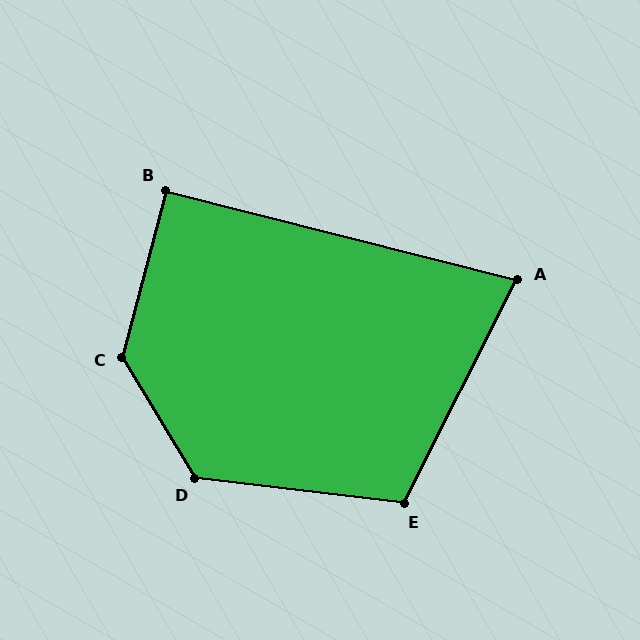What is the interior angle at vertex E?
Approximately 110 degrees (obtuse).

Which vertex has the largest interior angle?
C, at approximately 134 degrees.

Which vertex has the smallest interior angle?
A, at approximately 77 degrees.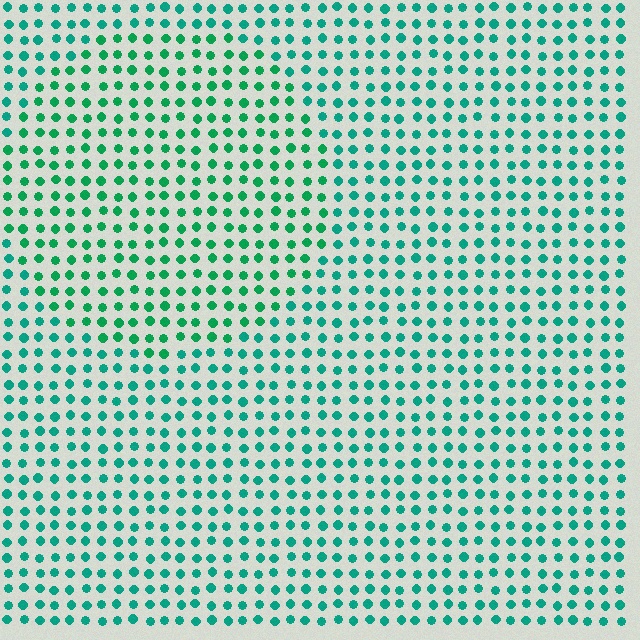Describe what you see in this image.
The image is filled with small teal elements in a uniform arrangement. A circle-shaped region is visible where the elements are tinted to a slightly different hue, forming a subtle color boundary.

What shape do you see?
I see a circle.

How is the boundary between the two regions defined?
The boundary is defined purely by a slight shift in hue (about 21 degrees). Spacing, size, and orientation are identical on both sides.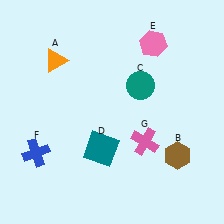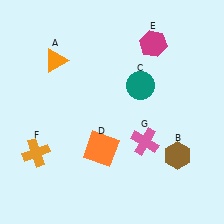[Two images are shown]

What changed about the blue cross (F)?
In Image 1, F is blue. In Image 2, it changed to orange.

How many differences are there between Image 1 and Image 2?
There are 3 differences between the two images.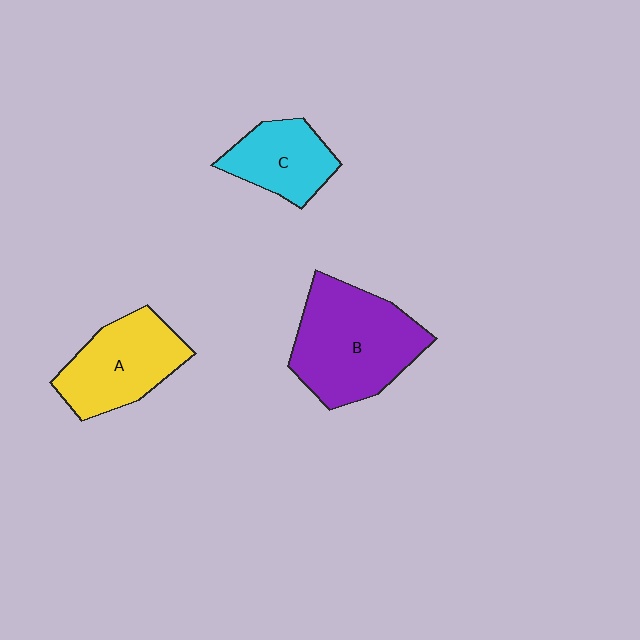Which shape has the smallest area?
Shape C (cyan).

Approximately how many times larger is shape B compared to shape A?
Approximately 1.4 times.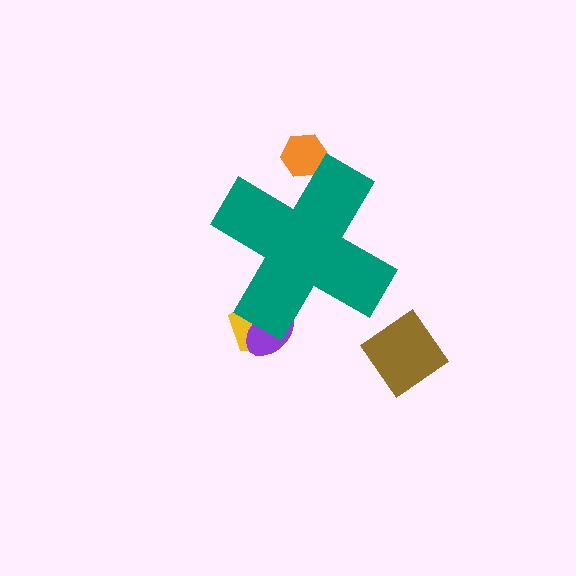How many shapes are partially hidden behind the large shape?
3 shapes are partially hidden.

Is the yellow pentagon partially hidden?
Yes, the yellow pentagon is partially hidden behind the teal cross.